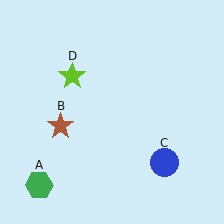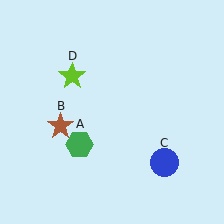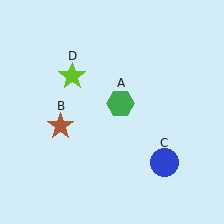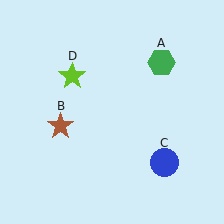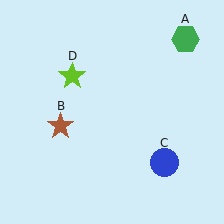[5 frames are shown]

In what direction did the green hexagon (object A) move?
The green hexagon (object A) moved up and to the right.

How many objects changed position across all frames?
1 object changed position: green hexagon (object A).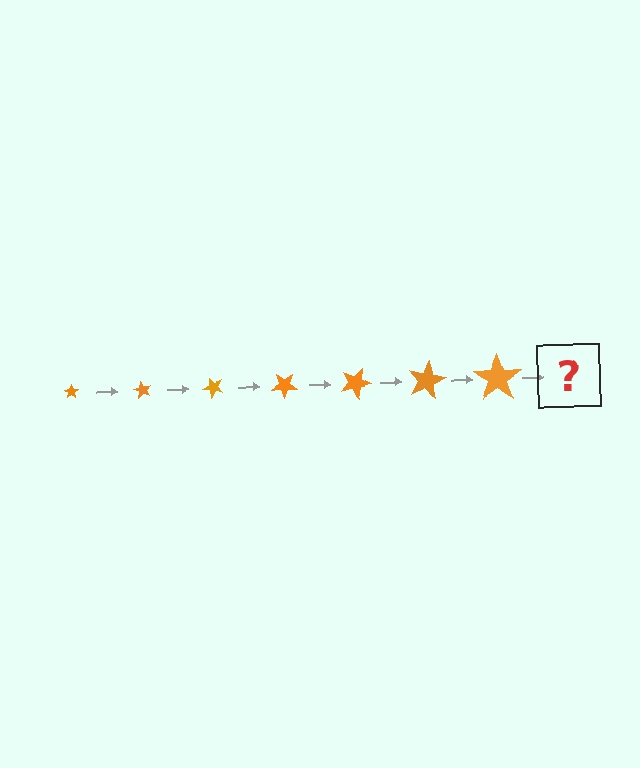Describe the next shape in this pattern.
It should be a star, larger than the previous one and rotated 420 degrees from the start.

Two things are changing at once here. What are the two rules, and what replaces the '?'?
The two rules are that the star grows larger each step and it rotates 60 degrees each step. The '?' should be a star, larger than the previous one and rotated 420 degrees from the start.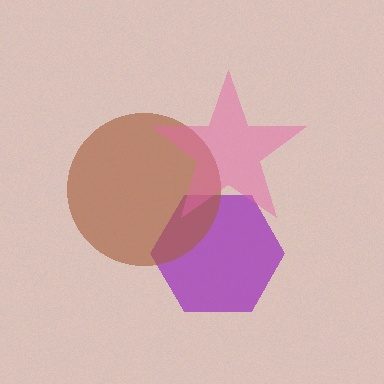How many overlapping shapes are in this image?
There are 3 overlapping shapes in the image.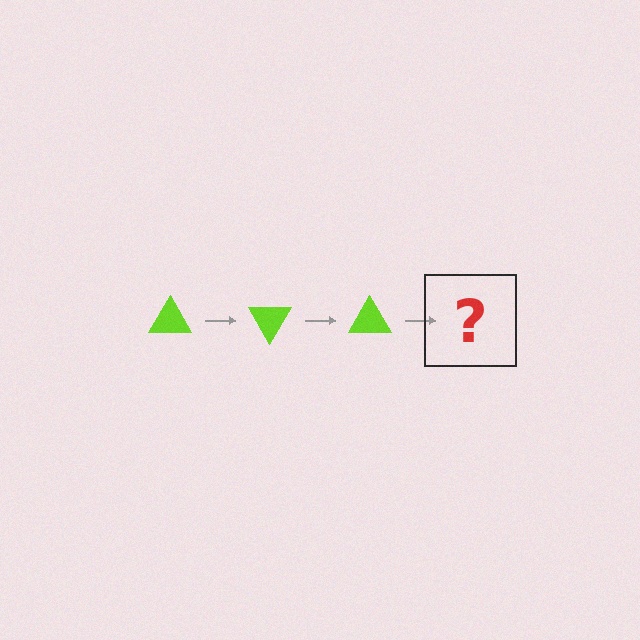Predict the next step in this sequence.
The next step is a lime triangle rotated 180 degrees.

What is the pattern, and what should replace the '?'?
The pattern is that the triangle rotates 60 degrees each step. The '?' should be a lime triangle rotated 180 degrees.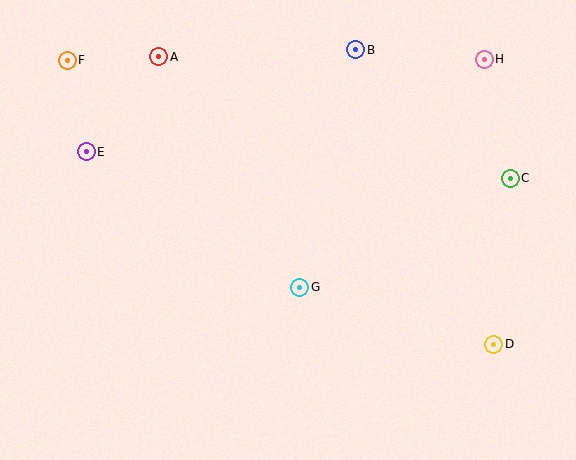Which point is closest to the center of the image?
Point G at (300, 287) is closest to the center.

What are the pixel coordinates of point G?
Point G is at (300, 287).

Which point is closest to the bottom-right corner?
Point D is closest to the bottom-right corner.